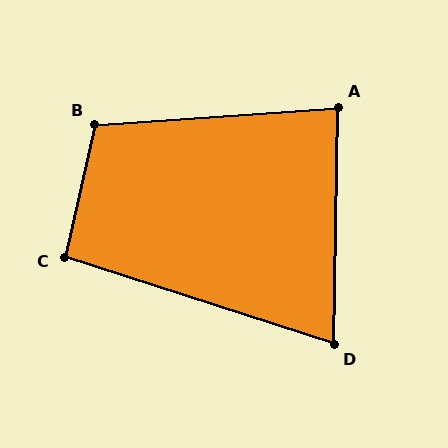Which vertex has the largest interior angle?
B, at approximately 107 degrees.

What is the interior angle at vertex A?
Approximately 85 degrees (approximately right).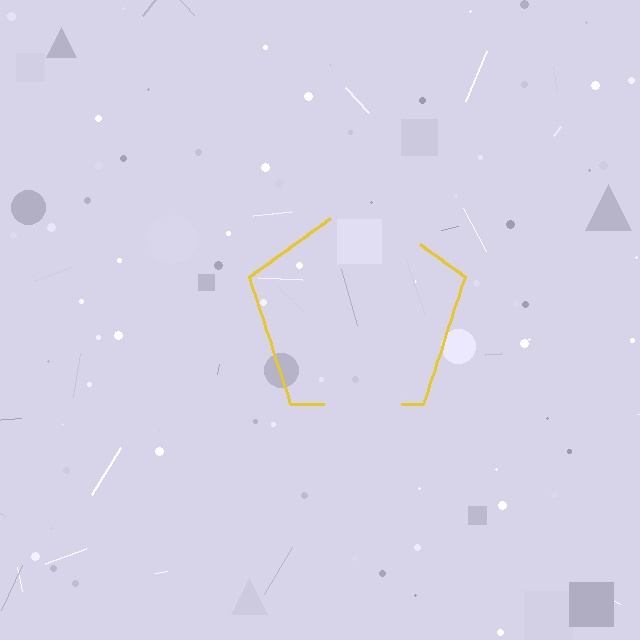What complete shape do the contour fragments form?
The contour fragments form a pentagon.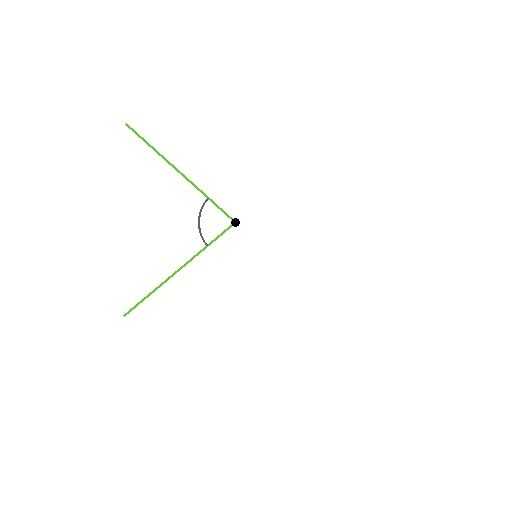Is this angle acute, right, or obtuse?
It is acute.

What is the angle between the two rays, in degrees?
Approximately 82 degrees.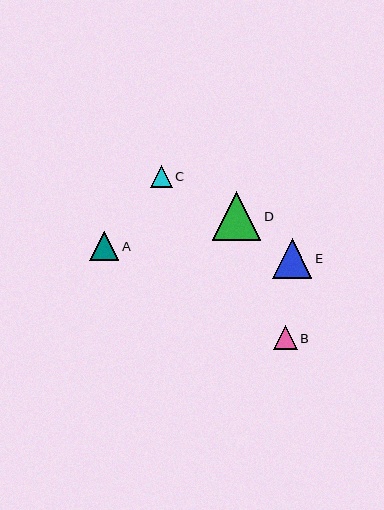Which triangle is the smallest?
Triangle C is the smallest with a size of approximately 22 pixels.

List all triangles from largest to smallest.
From largest to smallest: D, E, A, B, C.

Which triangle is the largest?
Triangle D is the largest with a size of approximately 48 pixels.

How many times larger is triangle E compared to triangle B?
Triangle E is approximately 1.6 times the size of triangle B.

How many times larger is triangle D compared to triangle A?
Triangle D is approximately 1.6 times the size of triangle A.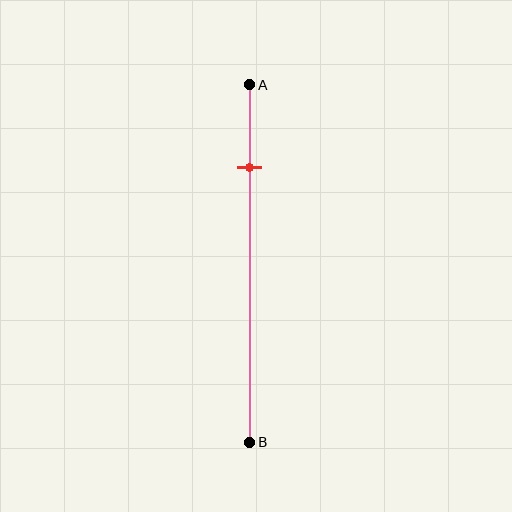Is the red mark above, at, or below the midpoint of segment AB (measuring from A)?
The red mark is above the midpoint of segment AB.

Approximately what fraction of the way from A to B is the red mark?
The red mark is approximately 25% of the way from A to B.